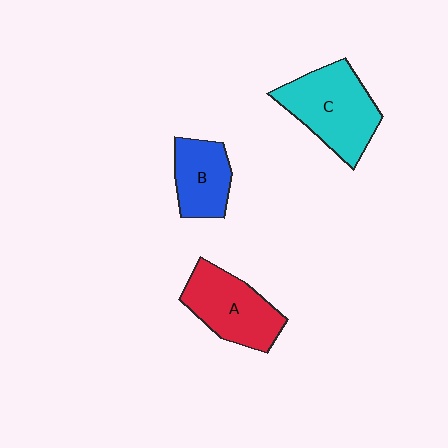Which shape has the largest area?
Shape C (cyan).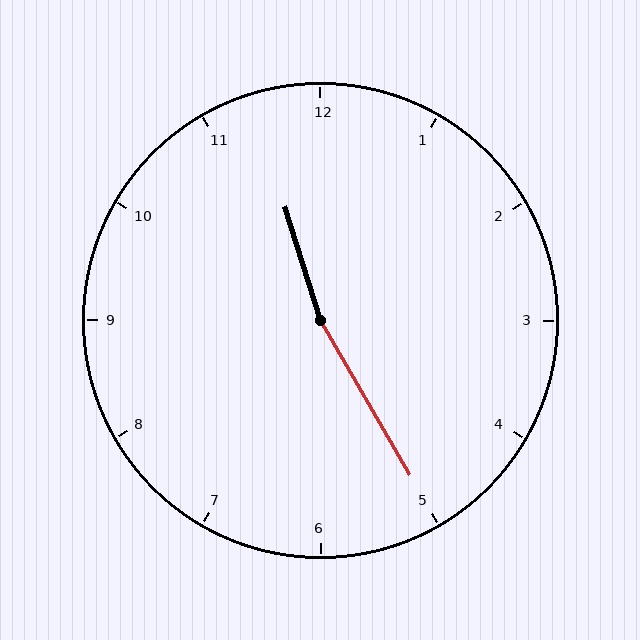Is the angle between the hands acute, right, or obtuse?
It is obtuse.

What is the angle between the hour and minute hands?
Approximately 168 degrees.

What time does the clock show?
11:25.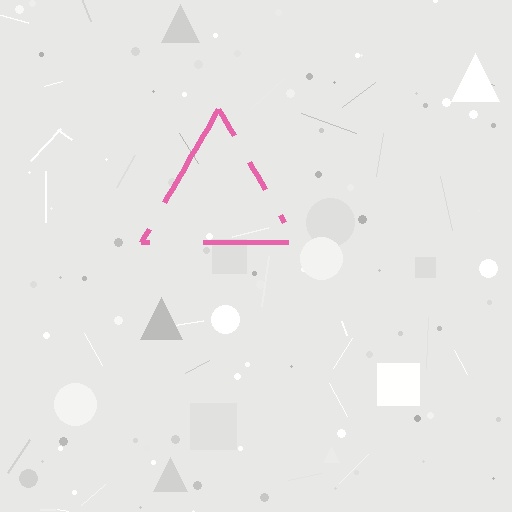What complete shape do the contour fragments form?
The contour fragments form a triangle.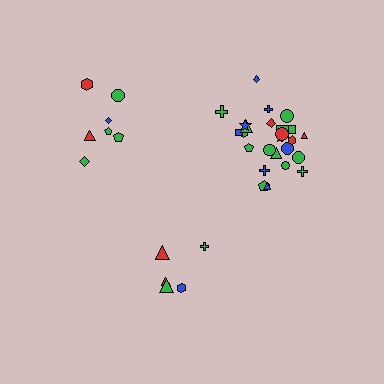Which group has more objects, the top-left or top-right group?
The top-right group.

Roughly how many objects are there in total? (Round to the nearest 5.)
Roughly 35 objects in total.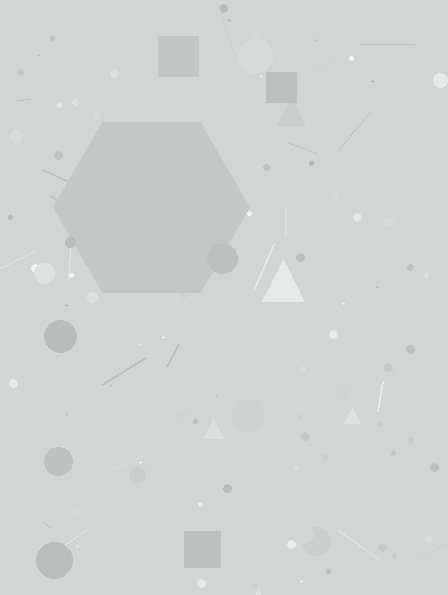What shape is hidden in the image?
A hexagon is hidden in the image.